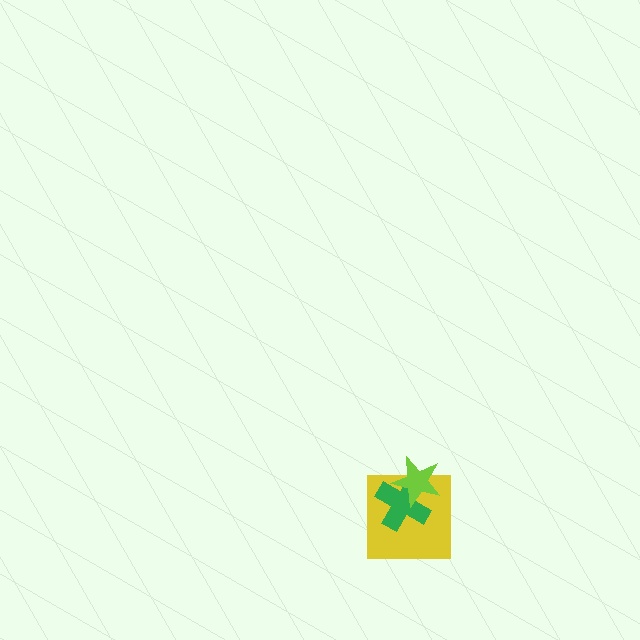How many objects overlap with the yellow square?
2 objects overlap with the yellow square.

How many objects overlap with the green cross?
2 objects overlap with the green cross.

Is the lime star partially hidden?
No, no other shape covers it.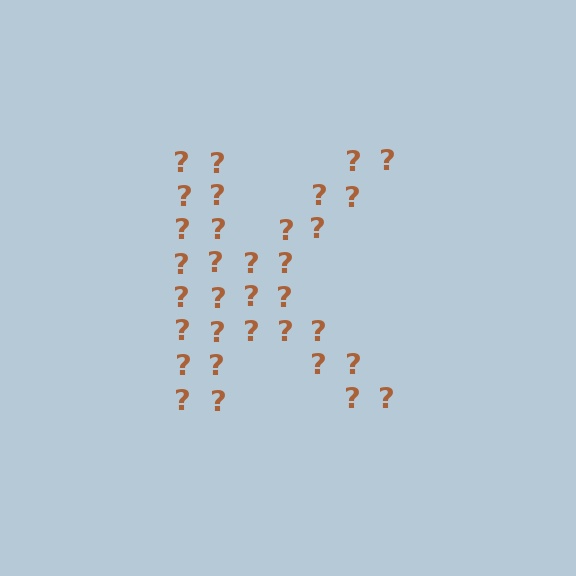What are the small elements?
The small elements are question marks.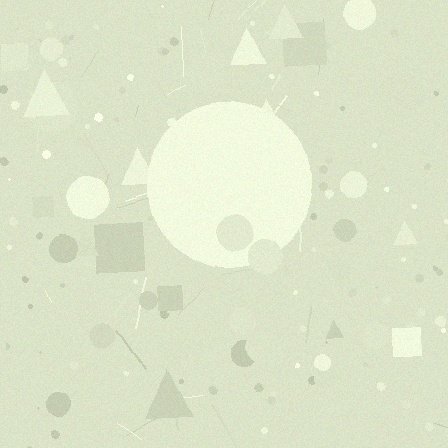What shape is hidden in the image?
A circle is hidden in the image.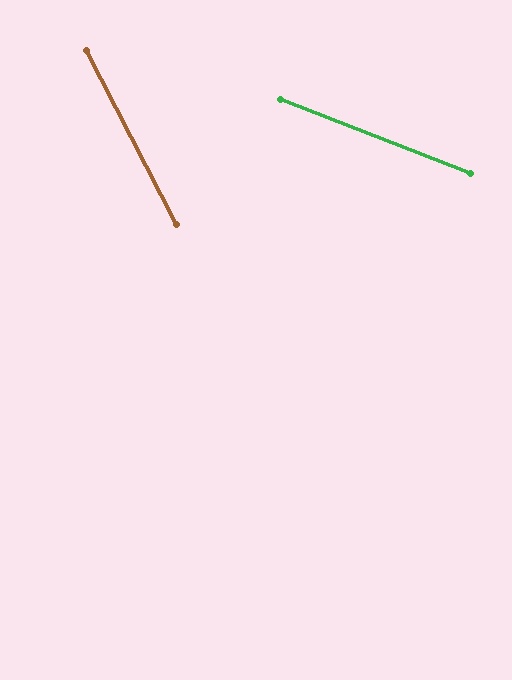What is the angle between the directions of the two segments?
Approximately 42 degrees.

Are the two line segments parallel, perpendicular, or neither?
Neither parallel nor perpendicular — they differ by about 42°.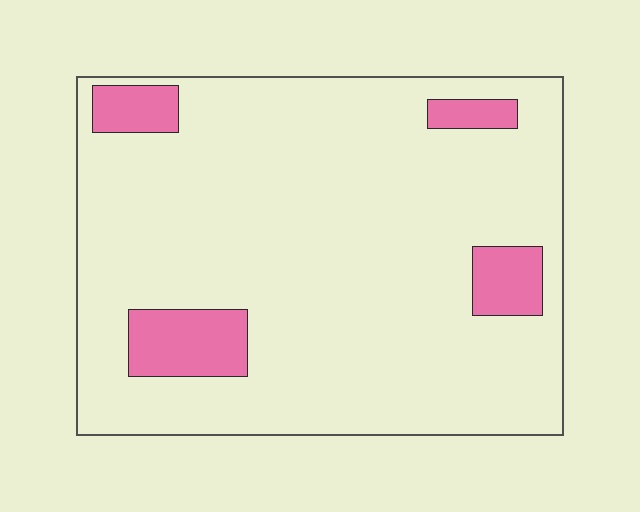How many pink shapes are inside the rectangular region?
4.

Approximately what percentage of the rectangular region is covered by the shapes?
Approximately 10%.